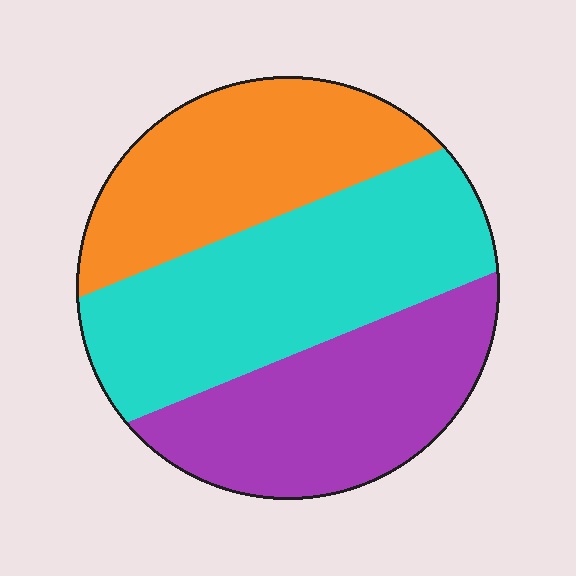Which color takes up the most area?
Cyan, at roughly 40%.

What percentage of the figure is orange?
Orange covers about 30% of the figure.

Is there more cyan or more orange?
Cyan.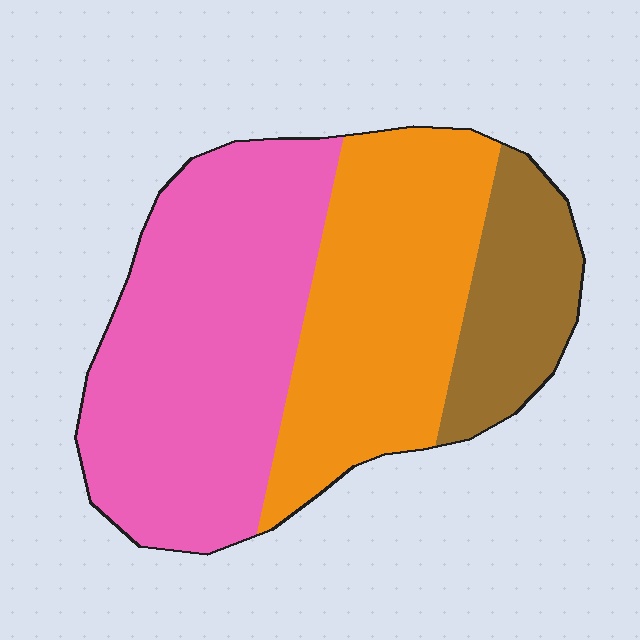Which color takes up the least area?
Brown, at roughly 15%.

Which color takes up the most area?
Pink, at roughly 50%.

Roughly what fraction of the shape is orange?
Orange takes up about three eighths (3/8) of the shape.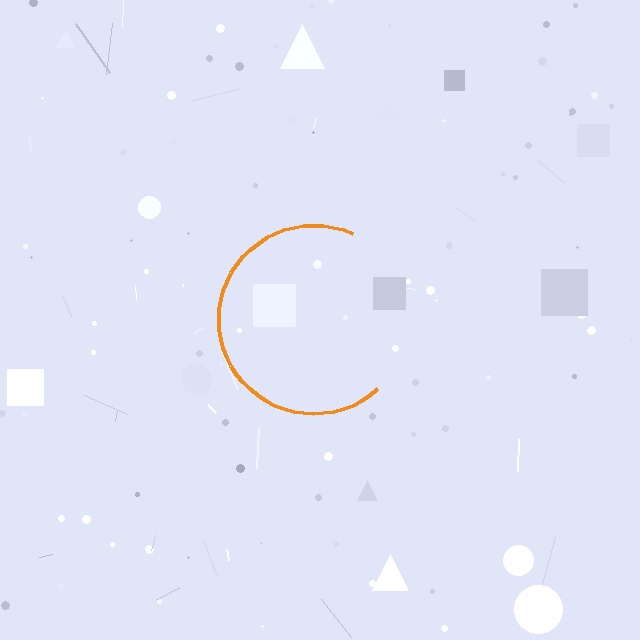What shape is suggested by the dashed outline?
The dashed outline suggests a circle.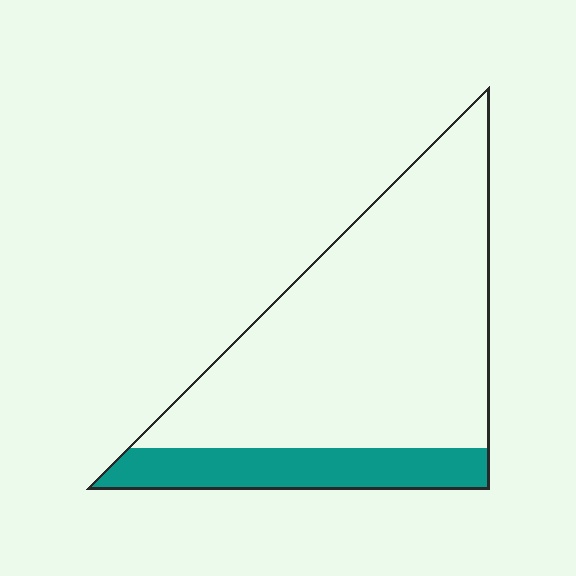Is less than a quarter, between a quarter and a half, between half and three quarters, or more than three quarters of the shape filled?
Less than a quarter.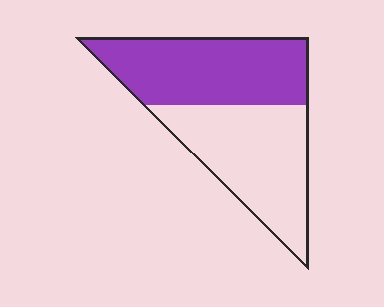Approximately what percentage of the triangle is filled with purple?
Approximately 50%.